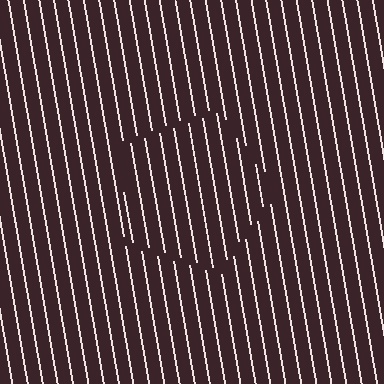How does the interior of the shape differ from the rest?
The interior of the shape contains the same grating, shifted by half a period — the contour is defined by the phase discontinuity where line-ends from the inner and outer gratings abut.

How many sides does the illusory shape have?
5 sides — the line-ends trace a pentagon.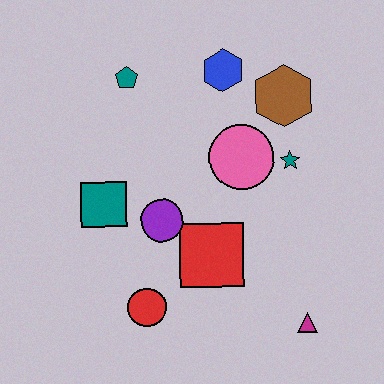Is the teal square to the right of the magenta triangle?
No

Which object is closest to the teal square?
The purple circle is closest to the teal square.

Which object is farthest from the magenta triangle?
The teal pentagon is farthest from the magenta triangle.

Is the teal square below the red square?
No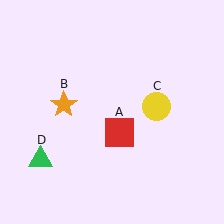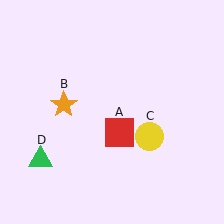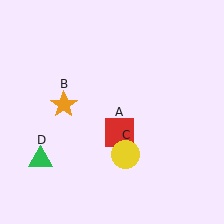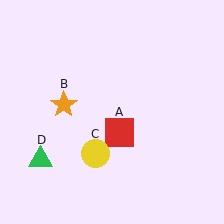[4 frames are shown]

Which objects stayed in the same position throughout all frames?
Red square (object A) and orange star (object B) and green triangle (object D) remained stationary.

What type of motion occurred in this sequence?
The yellow circle (object C) rotated clockwise around the center of the scene.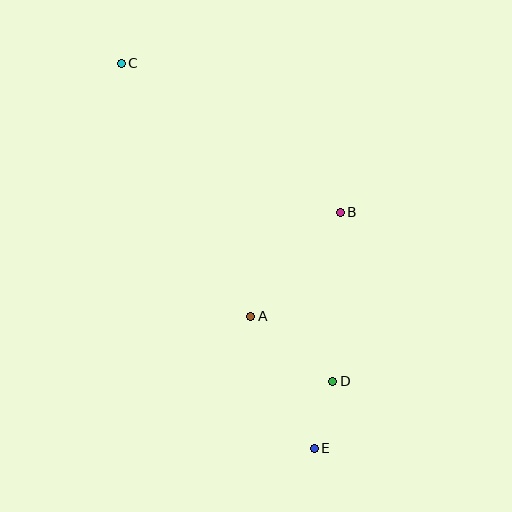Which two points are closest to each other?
Points D and E are closest to each other.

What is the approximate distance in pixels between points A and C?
The distance between A and C is approximately 284 pixels.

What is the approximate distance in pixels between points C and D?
The distance between C and D is approximately 382 pixels.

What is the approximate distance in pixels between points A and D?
The distance between A and D is approximately 105 pixels.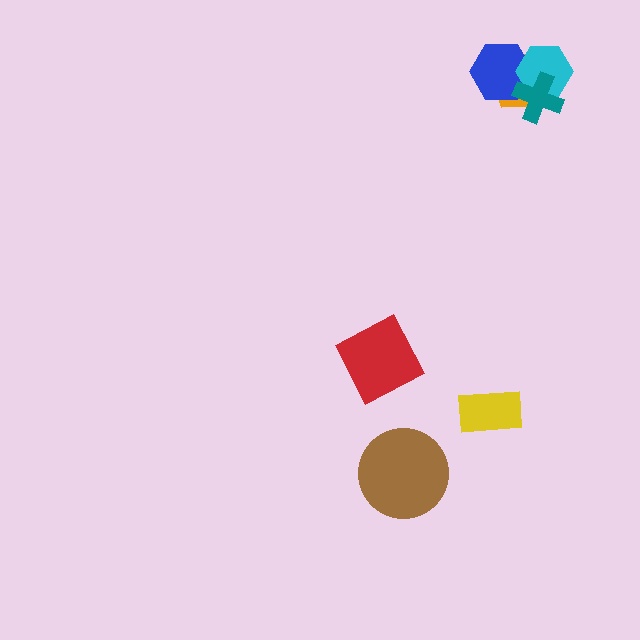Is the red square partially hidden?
No, no other shape covers it.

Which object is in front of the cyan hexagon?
The teal cross is in front of the cyan hexagon.